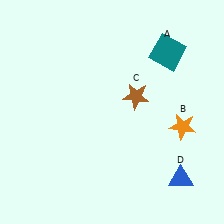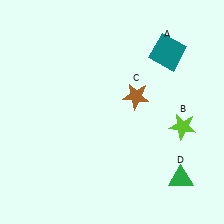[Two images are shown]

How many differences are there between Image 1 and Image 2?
There are 2 differences between the two images.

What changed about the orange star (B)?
In Image 1, B is orange. In Image 2, it changed to lime.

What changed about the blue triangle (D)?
In Image 1, D is blue. In Image 2, it changed to green.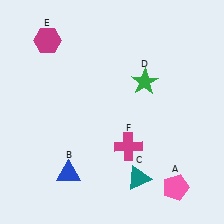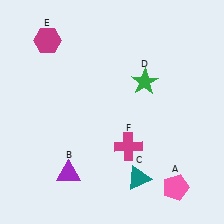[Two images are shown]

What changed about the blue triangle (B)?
In Image 1, B is blue. In Image 2, it changed to purple.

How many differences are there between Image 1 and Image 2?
There is 1 difference between the two images.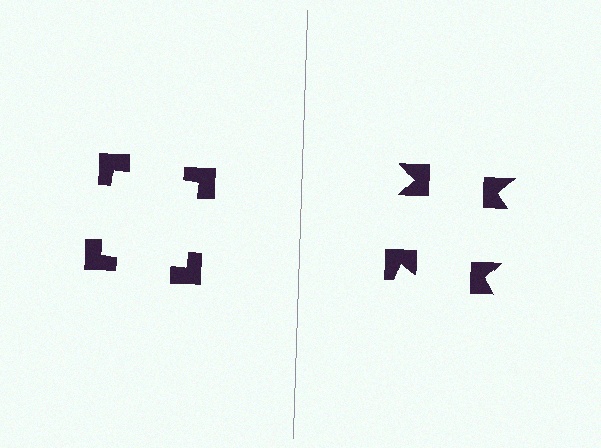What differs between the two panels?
The notched squares are positioned identically on both sides; only the wedge orientations differ. On the left they align to a square; on the right they are misaligned.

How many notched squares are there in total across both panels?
8 — 4 on each side.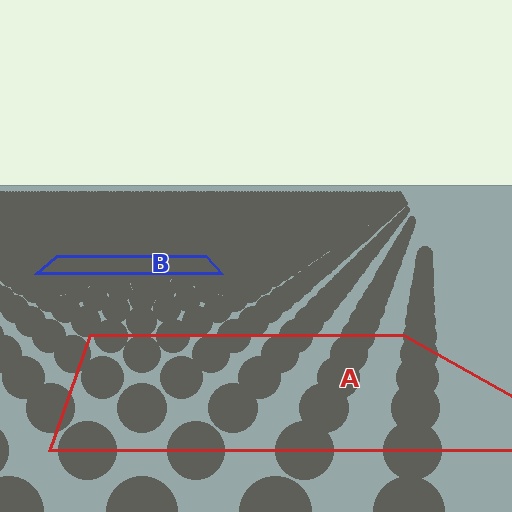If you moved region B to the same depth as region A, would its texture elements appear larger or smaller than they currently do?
They would appear larger. At a closer depth, the same texture elements are projected at a bigger on-screen size.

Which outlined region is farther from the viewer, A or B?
Region B is farther from the viewer — the texture elements inside it appear smaller and more densely packed.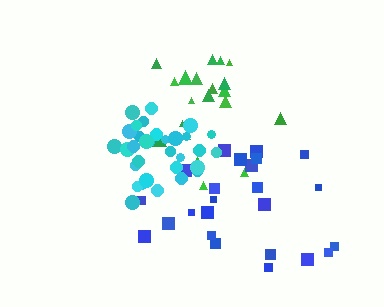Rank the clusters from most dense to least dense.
cyan, green, blue.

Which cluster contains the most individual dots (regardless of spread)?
Cyan (34).